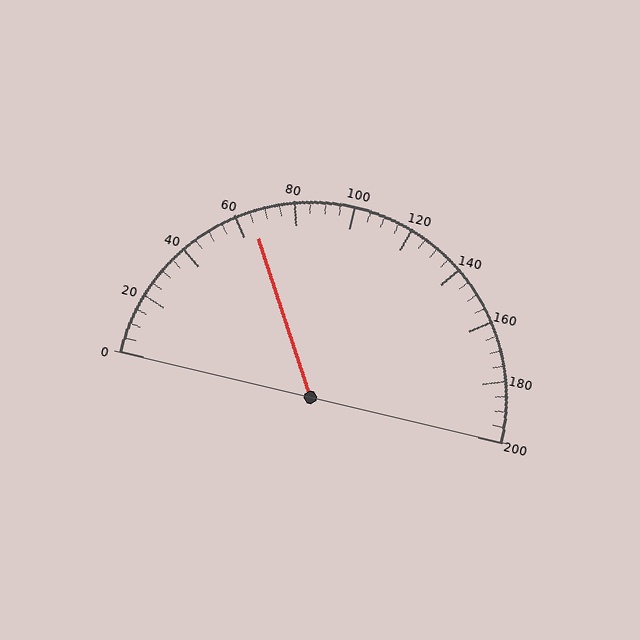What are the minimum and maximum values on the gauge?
The gauge ranges from 0 to 200.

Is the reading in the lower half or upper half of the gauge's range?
The reading is in the lower half of the range (0 to 200).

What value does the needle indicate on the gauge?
The needle indicates approximately 65.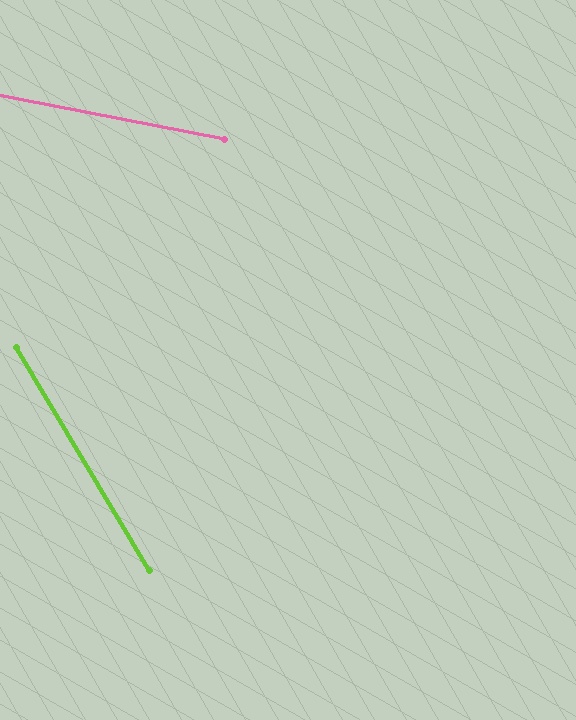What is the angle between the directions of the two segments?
Approximately 48 degrees.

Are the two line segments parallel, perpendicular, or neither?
Neither parallel nor perpendicular — they differ by about 48°.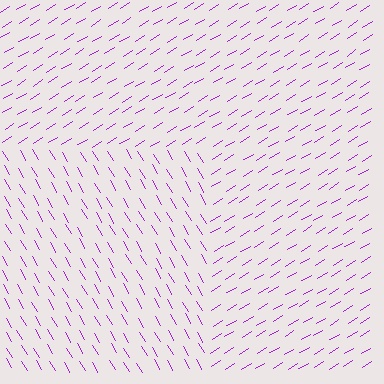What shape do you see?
I see a rectangle.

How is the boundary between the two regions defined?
The boundary is defined purely by a change in line orientation (approximately 89 degrees difference). All lines are the same color and thickness.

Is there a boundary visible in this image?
Yes, there is a texture boundary formed by a change in line orientation.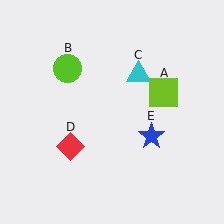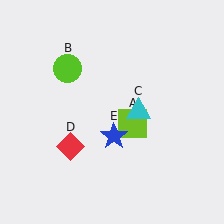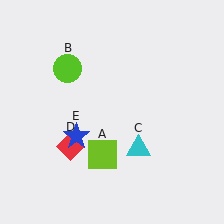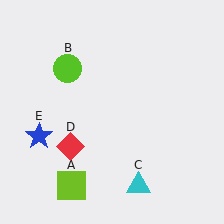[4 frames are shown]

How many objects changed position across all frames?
3 objects changed position: lime square (object A), cyan triangle (object C), blue star (object E).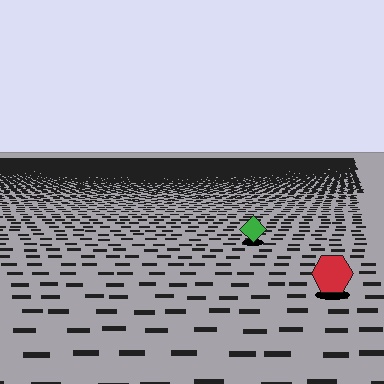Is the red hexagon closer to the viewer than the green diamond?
Yes. The red hexagon is closer — you can tell from the texture gradient: the ground texture is coarser near it.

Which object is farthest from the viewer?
The green diamond is farthest from the viewer. It appears smaller and the ground texture around it is denser.